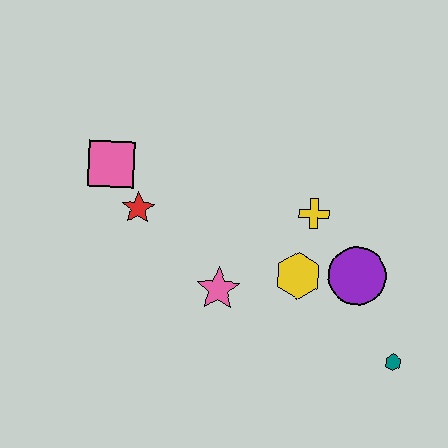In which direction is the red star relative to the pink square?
The red star is below the pink square.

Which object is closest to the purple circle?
The yellow hexagon is closest to the purple circle.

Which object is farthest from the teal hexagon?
The pink square is farthest from the teal hexagon.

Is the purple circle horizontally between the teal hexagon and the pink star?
Yes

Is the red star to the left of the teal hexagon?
Yes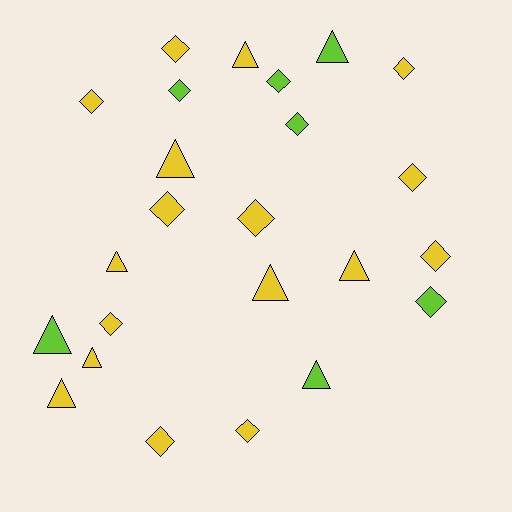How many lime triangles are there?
There are 3 lime triangles.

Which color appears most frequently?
Yellow, with 17 objects.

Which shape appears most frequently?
Diamond, with 14 objects.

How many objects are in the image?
There are 24 objects.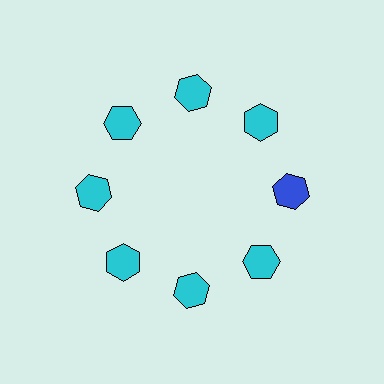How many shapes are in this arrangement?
There are 8 shapes arranged in a ring pattern.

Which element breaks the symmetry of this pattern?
The blue hexagon at roughly the 3 o'clock position breaks the symmetry. All other shapes are cyan hexagons.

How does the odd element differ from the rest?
It has a different color: blue instead of cyan.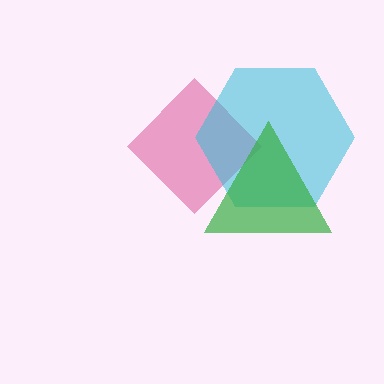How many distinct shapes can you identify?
There are 3 distinct shapes: a pink diamond, a cyan hexagon, a green triangle.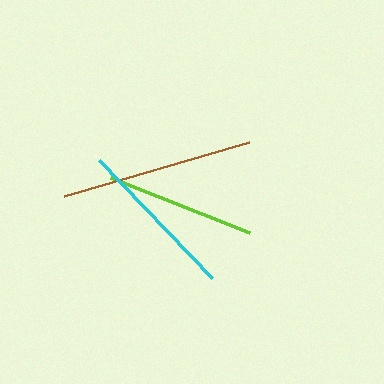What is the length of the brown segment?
The brown segment is approximately 194 pixels long.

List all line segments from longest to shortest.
From longest to shortest: brown, cyan, lime.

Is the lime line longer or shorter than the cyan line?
The cyan line is longer than the lime line.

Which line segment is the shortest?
The lime line is the shortest at approximately 149 pixels.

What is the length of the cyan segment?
The cyan segment is approximately 163 pixels long.